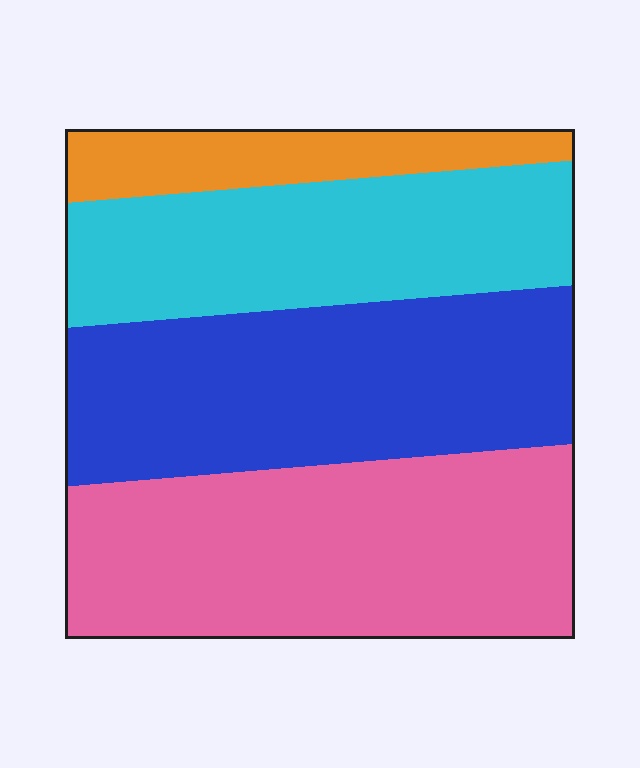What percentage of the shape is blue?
Blue covers 31% of the shape.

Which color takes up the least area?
Orange, at roughly 10%.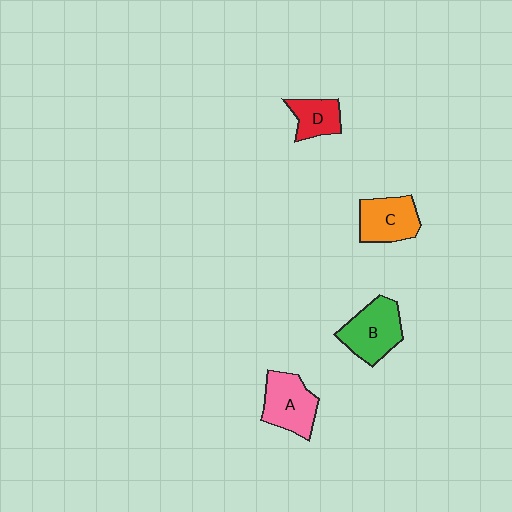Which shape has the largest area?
Shape B (green).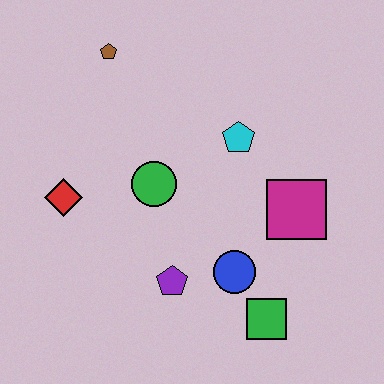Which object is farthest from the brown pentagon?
The green square is farthest from the brown pentagon.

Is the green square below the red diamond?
Yes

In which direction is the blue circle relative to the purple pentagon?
The blue circle is to the right of the purple pentagon.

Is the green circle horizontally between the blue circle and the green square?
No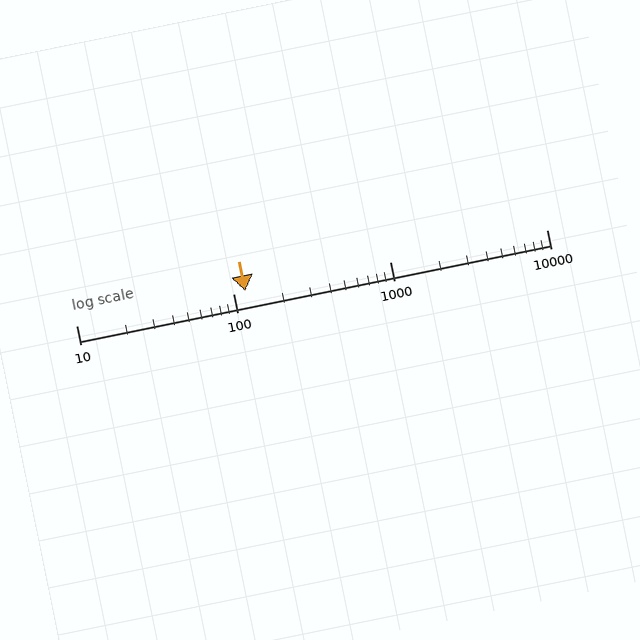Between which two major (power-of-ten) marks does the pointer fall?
The pointer is between 100 and 1000.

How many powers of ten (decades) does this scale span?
The scale spans 3 decades, from 10 to 10000.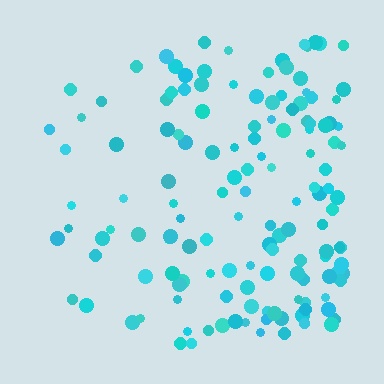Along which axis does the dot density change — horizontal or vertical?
Horizontal.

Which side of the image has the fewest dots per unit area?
The left.